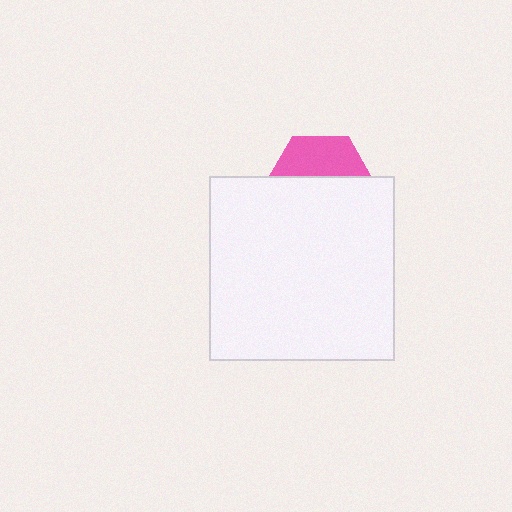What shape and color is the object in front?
The object in front is a white square.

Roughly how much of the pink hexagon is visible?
A small part of it is visible (roughly 38%).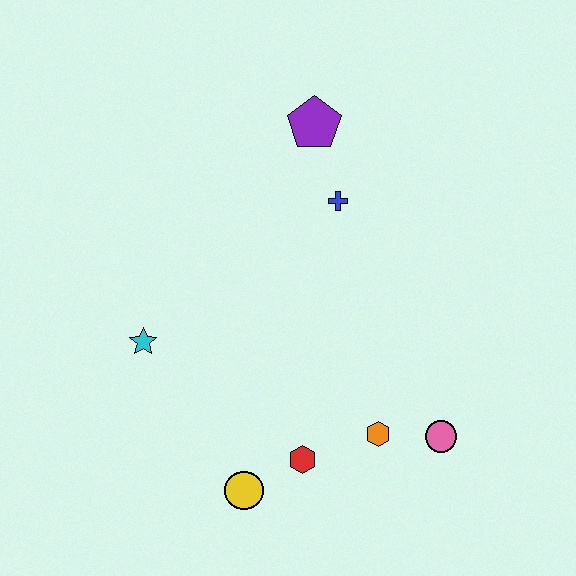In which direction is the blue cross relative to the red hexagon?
The blue cross is above the red hexagon.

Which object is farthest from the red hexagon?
The purple pentagon is farthest from the red hexagon.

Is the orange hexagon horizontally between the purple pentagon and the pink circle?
Yes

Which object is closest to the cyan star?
The yellow circle is closest to the cyan star.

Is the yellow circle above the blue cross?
No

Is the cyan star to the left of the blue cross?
Yes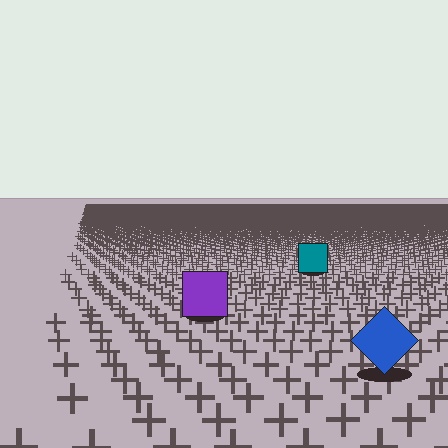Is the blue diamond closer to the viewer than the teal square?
Yes. The blue diamond is closer — you can tell from the texture gradient: the ground texture is coarser near it.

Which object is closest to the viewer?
The blue diamond is closest. The texture marks near it are larger and more spread out.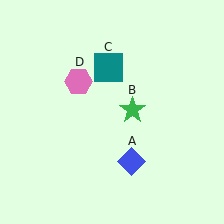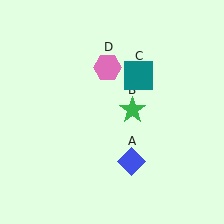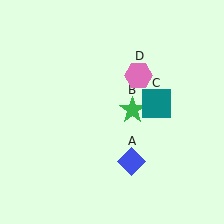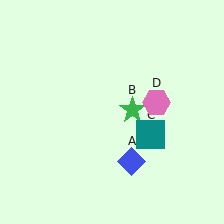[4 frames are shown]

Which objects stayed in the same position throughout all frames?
Blue diamond (object A) and green star (object B) remained stationary.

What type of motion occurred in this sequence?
The teal square (object C), pink hexagon (object D) rotated clockwise around the center of the scene.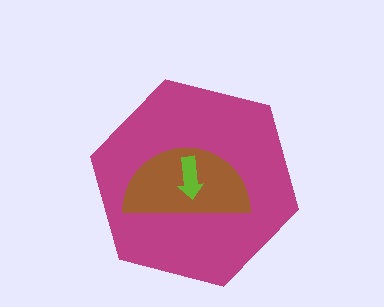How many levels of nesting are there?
3.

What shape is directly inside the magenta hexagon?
The brown semicircle.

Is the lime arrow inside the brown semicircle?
Yes.